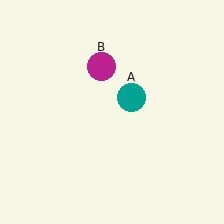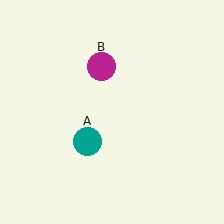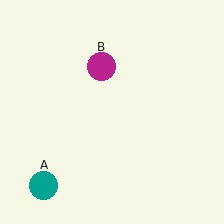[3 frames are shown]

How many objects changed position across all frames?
1 object changed position: teal circle (object A).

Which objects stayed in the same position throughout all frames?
Magenta circle (object B) remained stationary.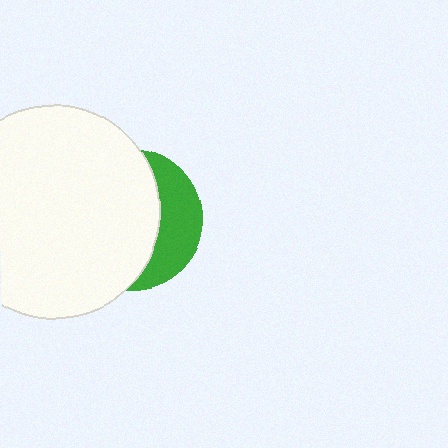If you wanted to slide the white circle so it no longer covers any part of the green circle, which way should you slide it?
Slide it left — that is the most direct way to separate the two shapes.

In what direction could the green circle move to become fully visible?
The green circle could move right. That would shift it out from behind the white circle entirely.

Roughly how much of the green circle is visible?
A small part of it is visible (roughly 32%).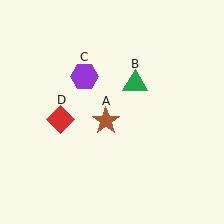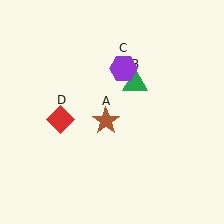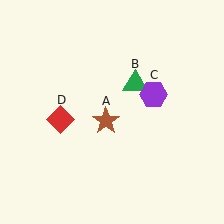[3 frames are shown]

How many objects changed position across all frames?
1 object changed position: purple hexagon (object C).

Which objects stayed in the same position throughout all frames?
Brown star (object A) and green triangle (object B) and red diamond (object D) remained stationary.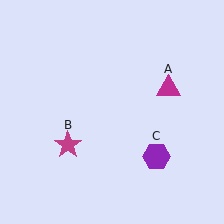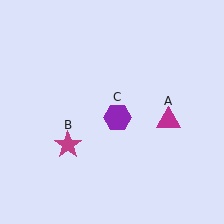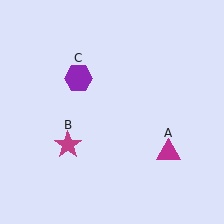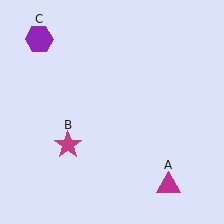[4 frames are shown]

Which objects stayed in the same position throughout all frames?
Magenta star (object B) remained stationary.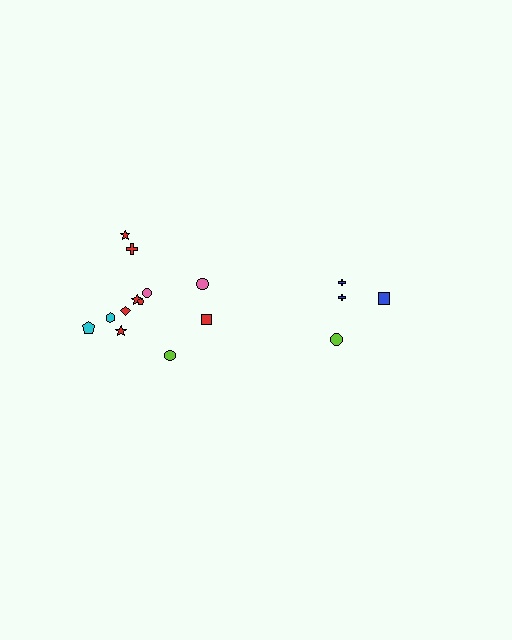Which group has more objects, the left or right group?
The left group.